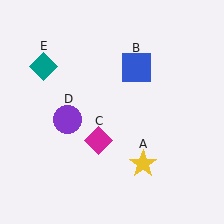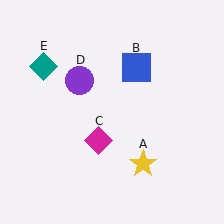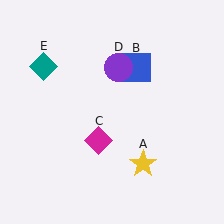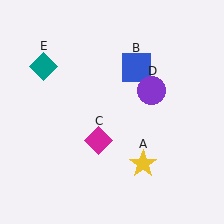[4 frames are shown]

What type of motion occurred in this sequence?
The purple circle (object D) rotated clockwise around the center of the scene.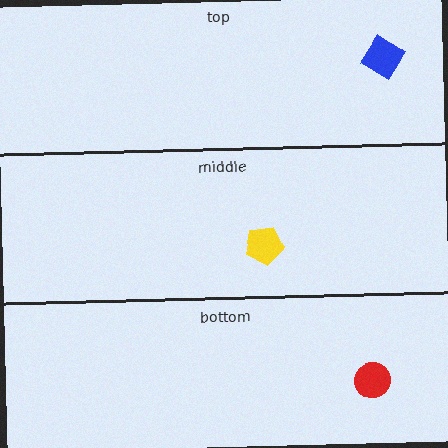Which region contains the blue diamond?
The top region.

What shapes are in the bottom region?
The red circle.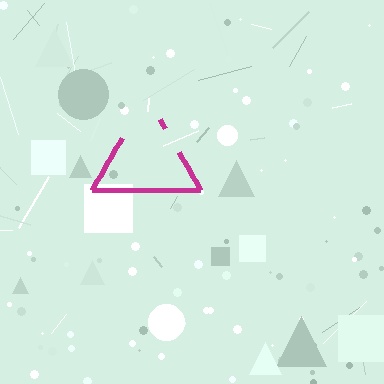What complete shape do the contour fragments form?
The contour fragments form a triangle.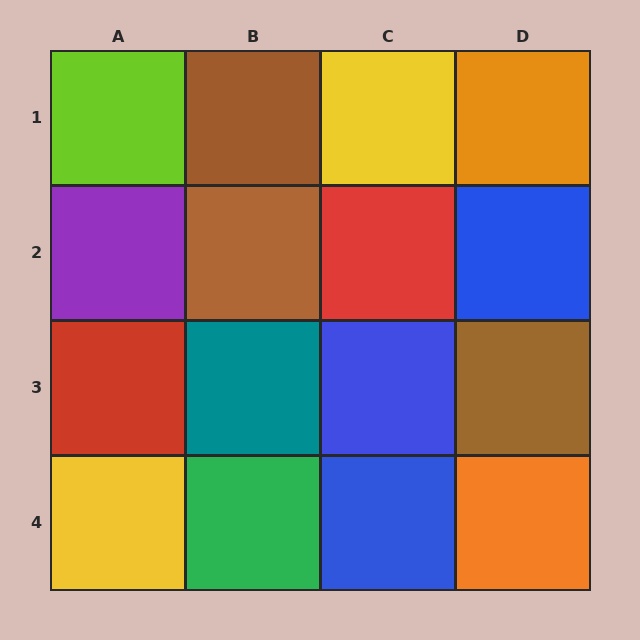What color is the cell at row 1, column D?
Orange.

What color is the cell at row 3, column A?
Red.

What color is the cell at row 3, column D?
Brown.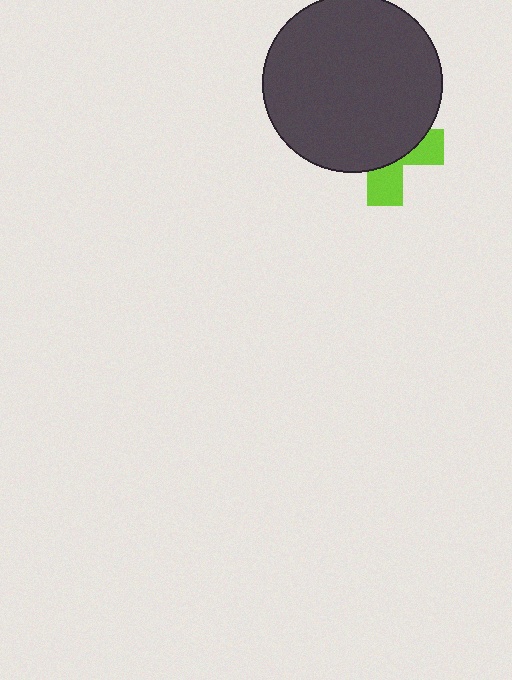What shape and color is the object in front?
The object in front is a dark gray circle.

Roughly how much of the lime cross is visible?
A small part of it is visible (roughly 34%).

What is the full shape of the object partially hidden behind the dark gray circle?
The partially hidden object is a lime cross.